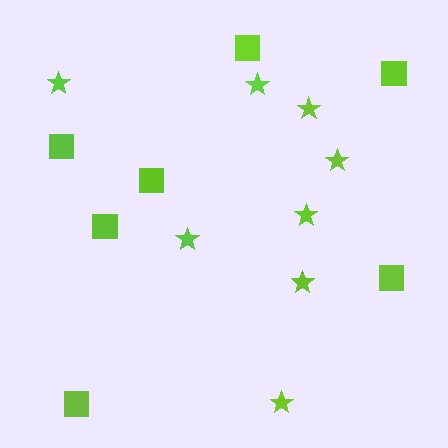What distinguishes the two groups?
There are 2 groups: one group of squares (7) and one group of stars (8).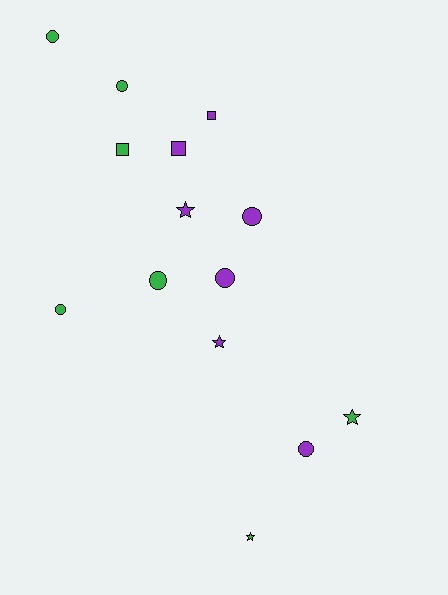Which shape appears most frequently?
Circle, with 7 objects.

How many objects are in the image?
There are 14 objects.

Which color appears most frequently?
Purple, with 7 objects.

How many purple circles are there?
There are 3 purple circles.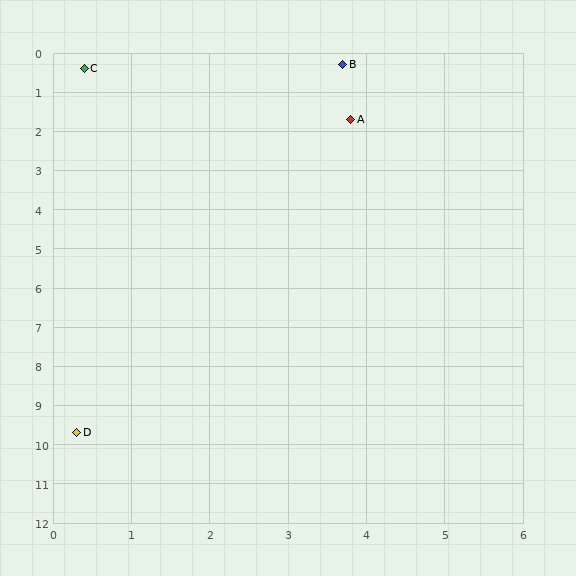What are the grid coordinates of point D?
Point D is at approximately (0.3, 9.7).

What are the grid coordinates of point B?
Point B is at approximately (3.7, 0.3).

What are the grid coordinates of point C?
Point C is at approximately (0.4, 0.4).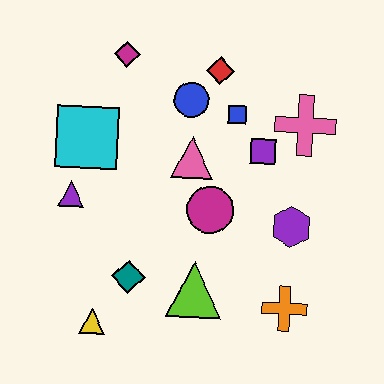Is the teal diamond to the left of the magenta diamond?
No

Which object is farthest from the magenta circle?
The magenta diamond is farthest from the magenta circle.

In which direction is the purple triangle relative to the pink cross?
The purple triangle is to the left of the pink cross.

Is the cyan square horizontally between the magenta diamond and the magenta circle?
No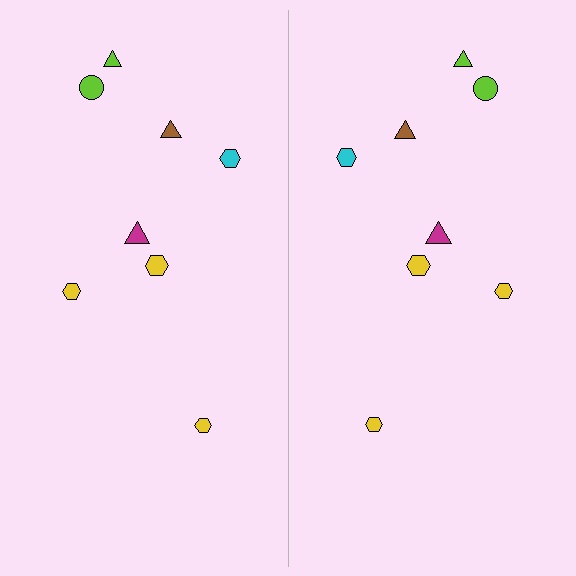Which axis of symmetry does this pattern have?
The pattern has a vertical axis of symmetry running through the center of the image.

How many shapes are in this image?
There are 16 shapes in this image.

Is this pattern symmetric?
Yes, this pattern has bilateral (reflection) symmetry.